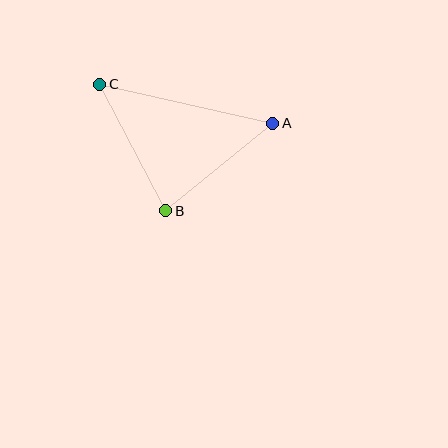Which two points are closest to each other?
Points A and B are closest to each other.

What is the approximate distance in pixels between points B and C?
The distance between B and C is approximately 143 pixels.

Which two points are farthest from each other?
Points A and C are farthest from each other.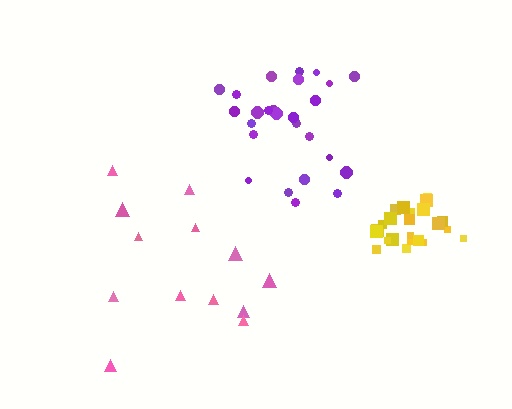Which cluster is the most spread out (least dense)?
Pink.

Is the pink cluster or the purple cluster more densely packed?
Purple.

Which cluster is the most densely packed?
Yellow.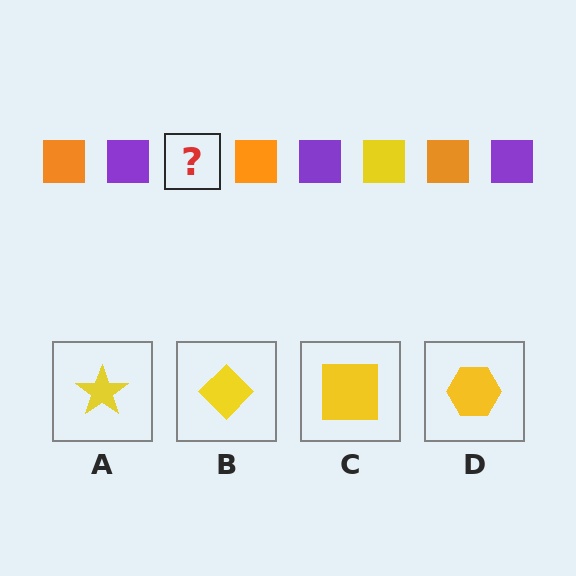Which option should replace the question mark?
Option C.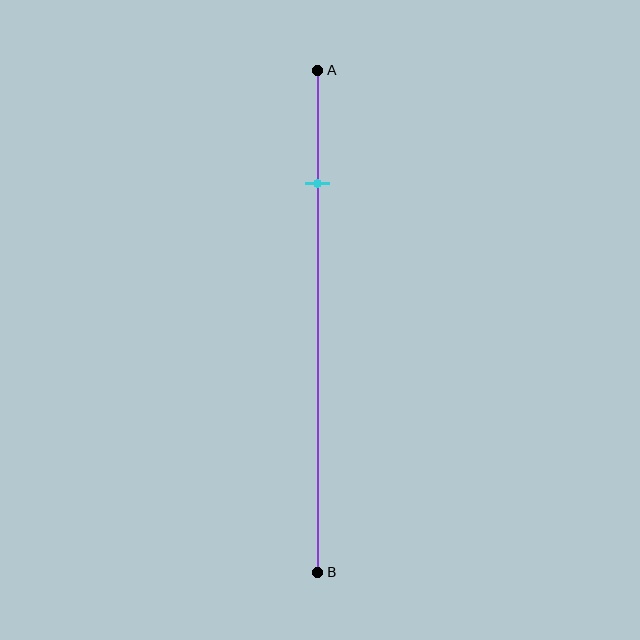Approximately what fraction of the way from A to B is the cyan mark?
The cyan mark is approximately 25% of the way from A to B.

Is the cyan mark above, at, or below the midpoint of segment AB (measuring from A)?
The cyan mark is above the midpoint of segment AB.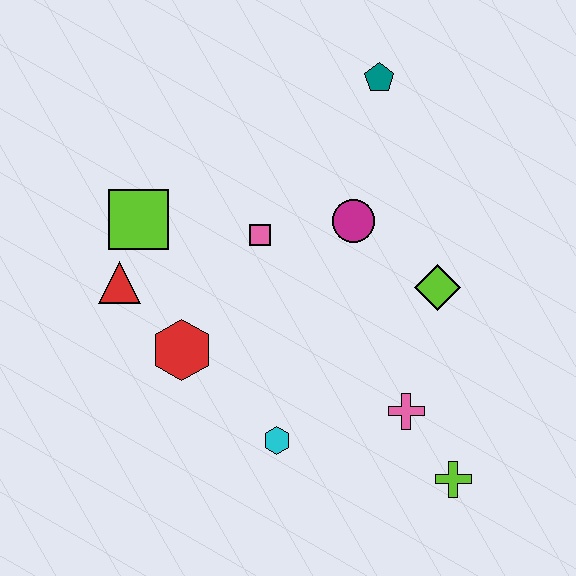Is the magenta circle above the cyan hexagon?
Yes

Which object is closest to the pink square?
The magenta circle is closest to the pink square.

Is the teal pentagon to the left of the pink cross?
Yes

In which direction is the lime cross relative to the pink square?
The lime cross is below the pink square.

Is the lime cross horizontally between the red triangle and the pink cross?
No